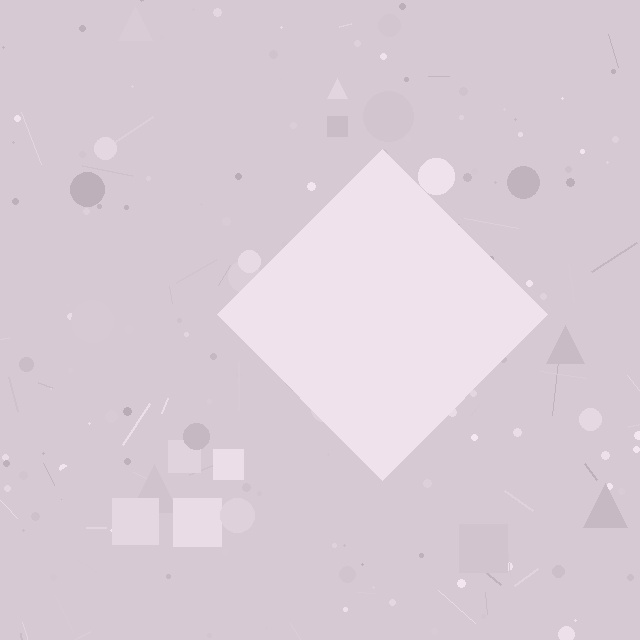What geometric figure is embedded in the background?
A diamond is embedded in the background.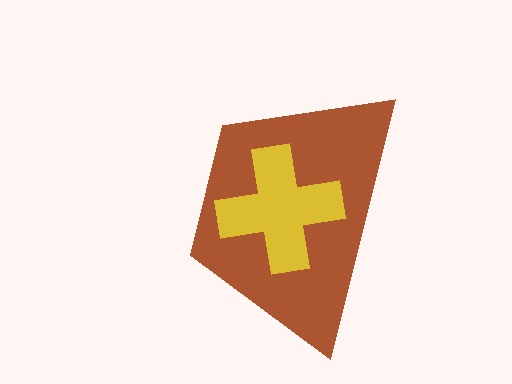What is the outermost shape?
The brown trapezoid.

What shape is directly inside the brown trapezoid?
The yellow cross.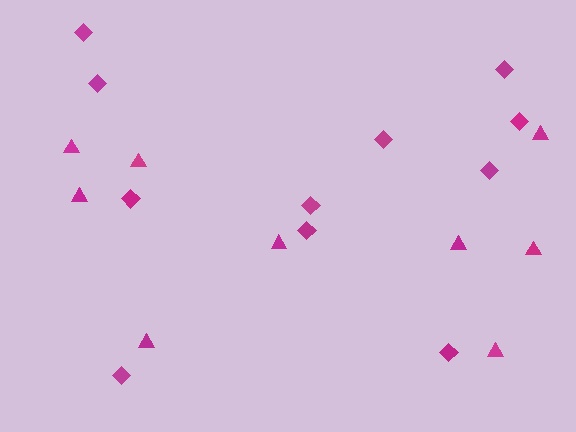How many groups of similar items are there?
There are 2 groups: one group of triangles (9) and one group of diamonds (11).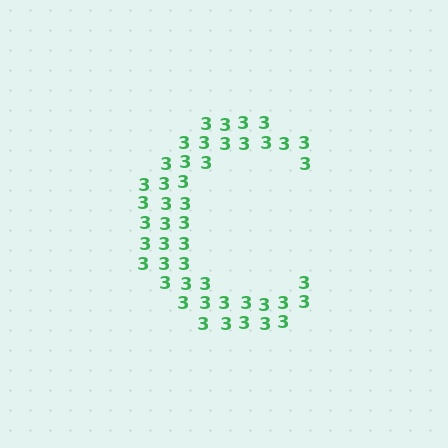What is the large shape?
The large shape is the letter C.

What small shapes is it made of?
It is made of small digit 3's.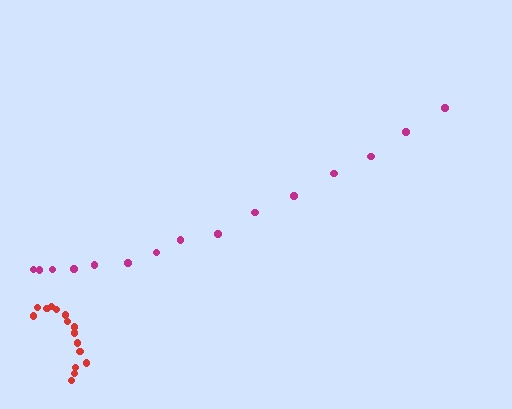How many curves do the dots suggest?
There are 2 distinct paths.